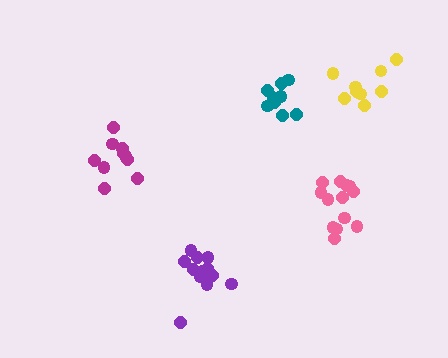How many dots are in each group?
Group 1: 13 dots, Group 2: 10 dots, Group 3: 9 dots, Group 4: 13 dots, Group 5: 10 dots (55 total).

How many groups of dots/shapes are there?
There are 5 groups.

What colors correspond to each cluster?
The clusters are colored: purple, magenta, teal, pink, yellow.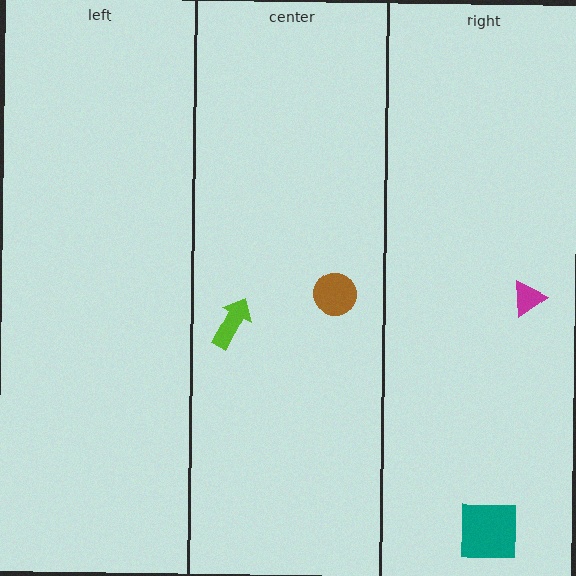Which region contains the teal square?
The right region.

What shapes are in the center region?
The lime arrow, the brown circle.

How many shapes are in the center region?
2.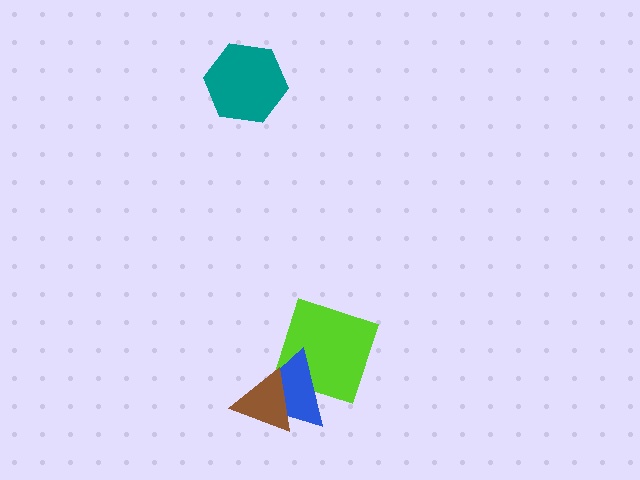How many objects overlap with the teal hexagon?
0 objects overlap with the teal hexagon.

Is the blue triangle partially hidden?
Yes, it is partially covered by another shape.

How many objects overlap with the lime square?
1 object overlaps with the lime square.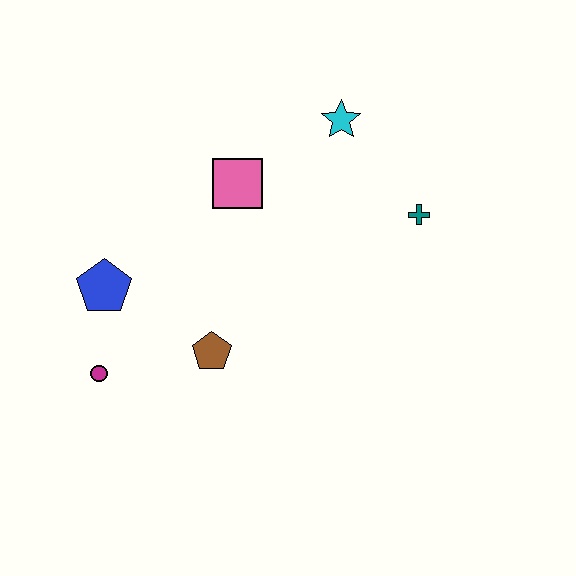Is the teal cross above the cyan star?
No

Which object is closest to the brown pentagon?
The magenta circle is closest to the brown pentagon.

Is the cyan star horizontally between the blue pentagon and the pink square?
No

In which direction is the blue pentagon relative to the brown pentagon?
The blue pentagon is to the left of the brown pentagon.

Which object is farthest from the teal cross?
The magenta circle is farthest from the teal cross.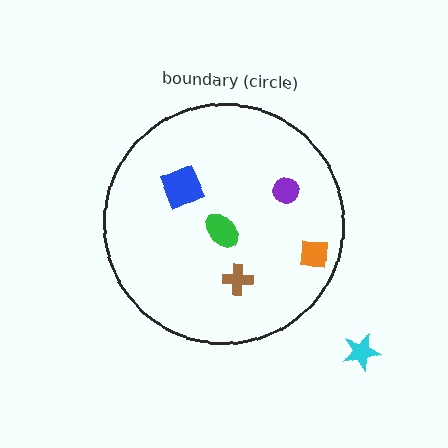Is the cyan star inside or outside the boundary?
Outside.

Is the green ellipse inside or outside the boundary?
Inside.